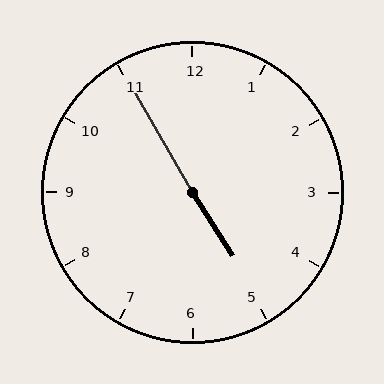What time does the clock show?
4:55.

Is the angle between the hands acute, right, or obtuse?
It is obtuse.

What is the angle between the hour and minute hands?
Approximately 178 degrees.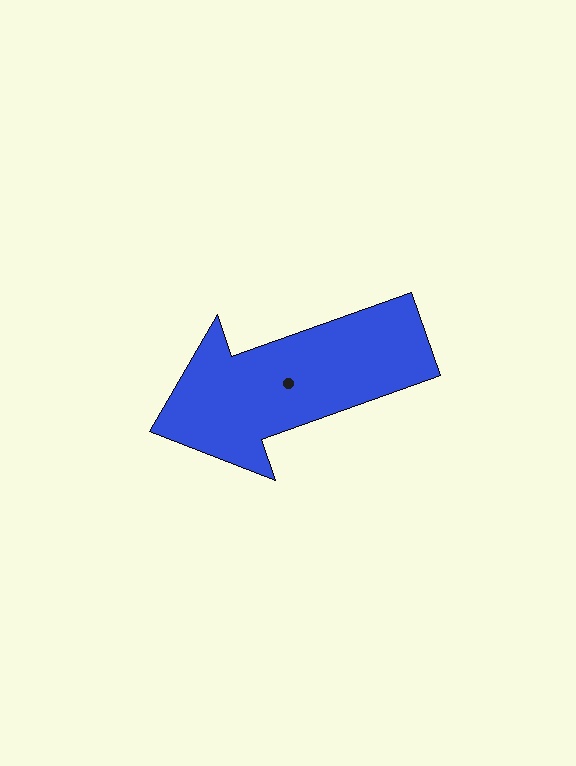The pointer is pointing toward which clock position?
Roughly 8 o'clock.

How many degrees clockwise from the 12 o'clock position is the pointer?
Approximately 251 degrees.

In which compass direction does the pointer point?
West.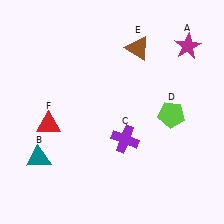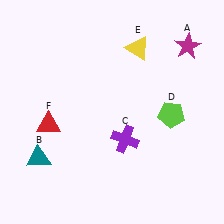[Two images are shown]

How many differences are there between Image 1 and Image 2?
There is 1 difference between the two images.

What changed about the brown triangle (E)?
In Image 1, E is brown. In Image 2, it changed to yellow.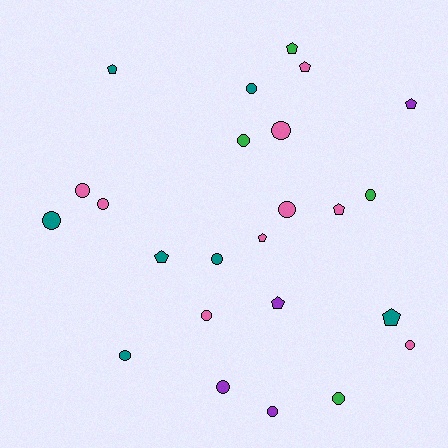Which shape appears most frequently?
Circle, with 15 objects.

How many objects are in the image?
There are 24 objects.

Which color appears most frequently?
Pink, with 9 objects.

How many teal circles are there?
There are 4 teal circles.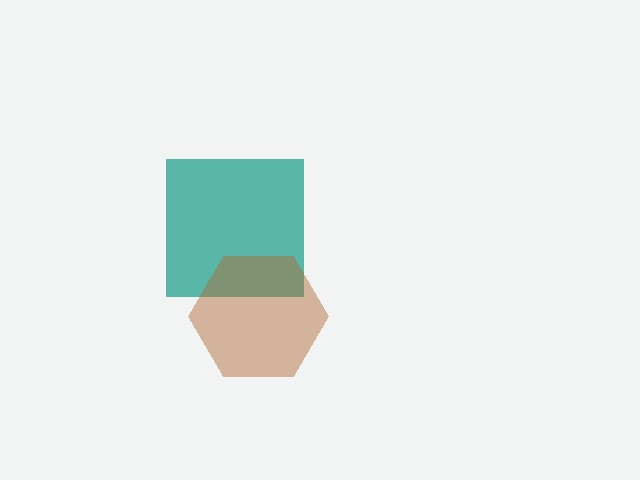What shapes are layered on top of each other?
The layered shapes are: a teal square, a brown hexagon.